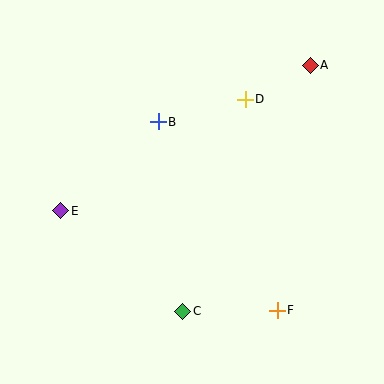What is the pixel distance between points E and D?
The distance between E and D is 215 pixels.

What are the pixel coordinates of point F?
Point F is at (277, 310).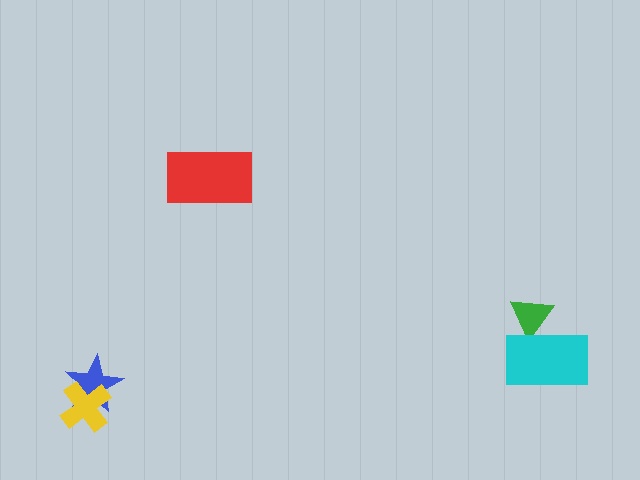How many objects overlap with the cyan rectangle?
1 object overlaps with the cyan rectangle.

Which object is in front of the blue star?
The yellow cross is in front of the blue star.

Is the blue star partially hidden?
Yes, it is partially covered by another shape.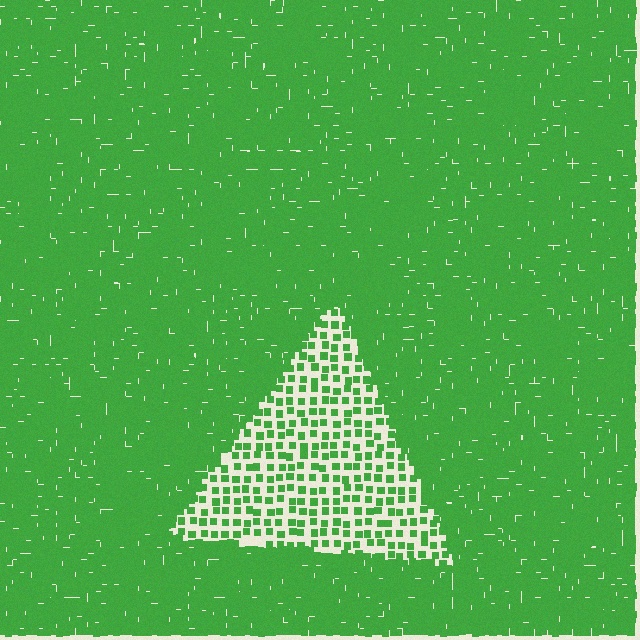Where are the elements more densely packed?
The elements are more densely packed outside the triangle boundary.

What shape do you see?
I see a triangle.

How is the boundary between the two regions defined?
The boundary is defined by a change in element density (approximately 3.1x ratio). All elements are the same color, size, and shape.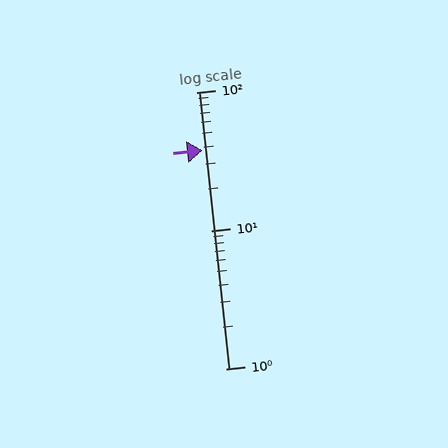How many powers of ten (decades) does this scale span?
The scale spans 2 decades, from 1 to 100.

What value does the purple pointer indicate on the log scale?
The pointer indicates approximately 38.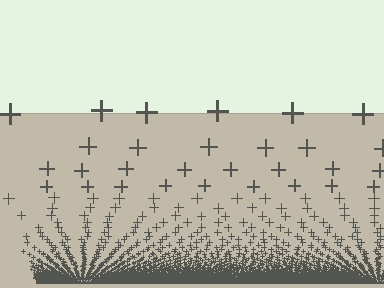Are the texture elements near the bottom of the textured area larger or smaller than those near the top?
Smaller. The gradient is inverted — elements near the bottom are smaller and denser.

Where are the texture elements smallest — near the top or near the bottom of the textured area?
Near the bottom.